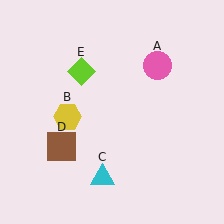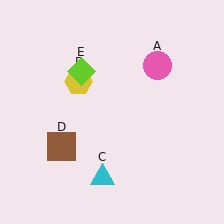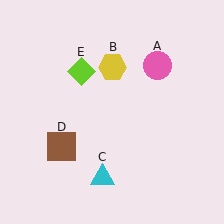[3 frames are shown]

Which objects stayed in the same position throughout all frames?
Pink circle (object A) and cyan triangle (object C) and brown square (object D) and lime diamond (object E) remained stationary.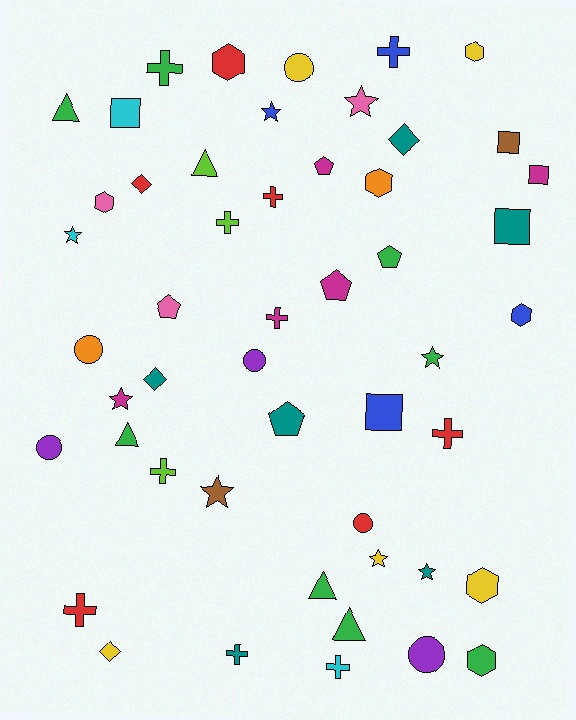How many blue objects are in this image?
There are 4 blue objects.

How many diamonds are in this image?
There are 4 diamonds.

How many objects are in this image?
There are 50 objects.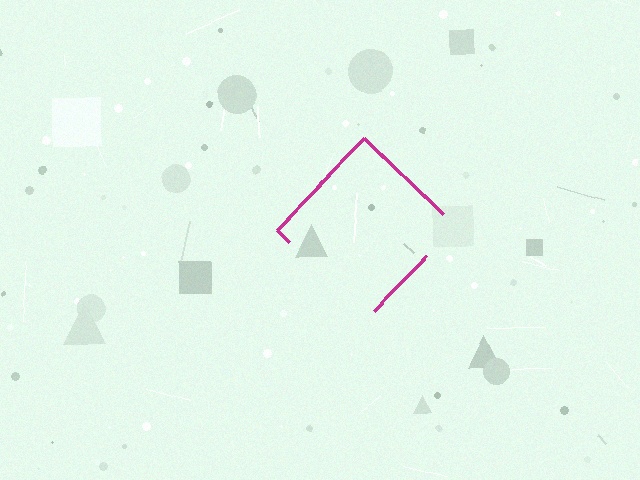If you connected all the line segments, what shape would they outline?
They would outline a diamond.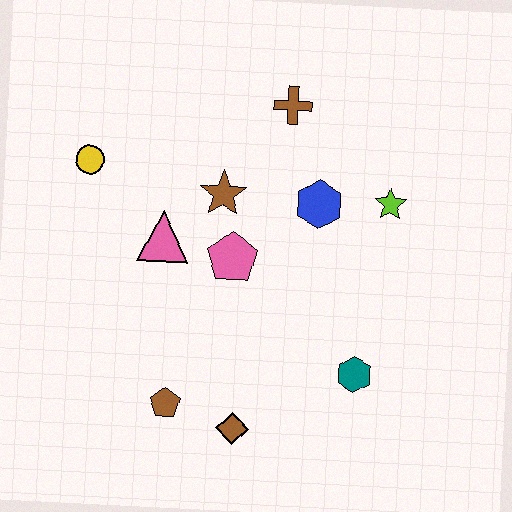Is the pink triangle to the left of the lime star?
Yes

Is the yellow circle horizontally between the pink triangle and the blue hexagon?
No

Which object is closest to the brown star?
The pink pentagon is closest to the brown star.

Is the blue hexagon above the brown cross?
No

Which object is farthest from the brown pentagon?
The brown cross is farthest from the brown pentagon.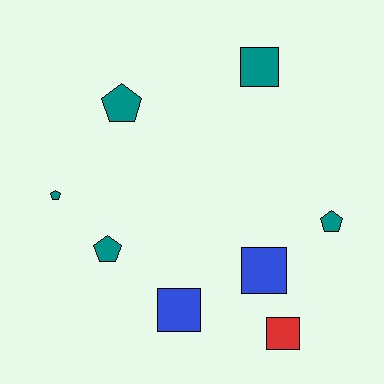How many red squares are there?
There is 1 red square.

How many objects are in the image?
There are 8 objects.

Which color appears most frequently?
Teal, with 5 objects.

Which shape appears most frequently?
Square, with 4 objects.